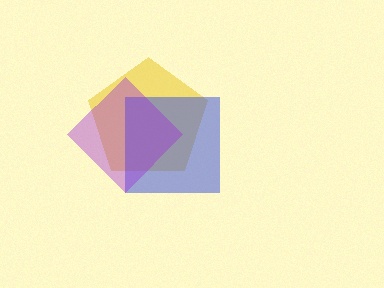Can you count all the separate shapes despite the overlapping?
Yes, there are 3 separate shapes.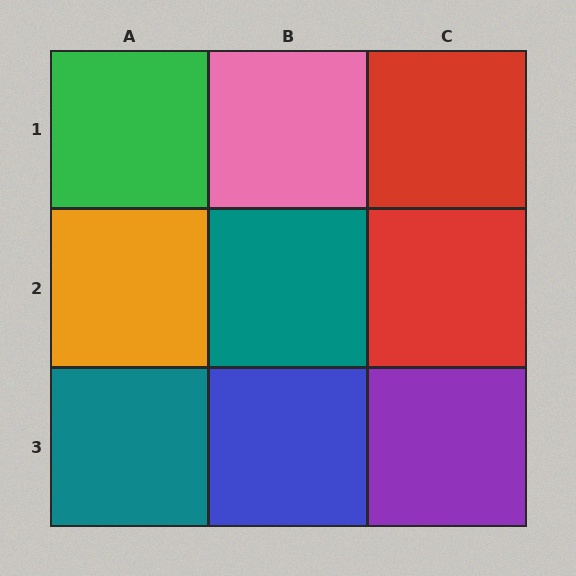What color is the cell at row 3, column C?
Purple.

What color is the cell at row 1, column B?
Pink.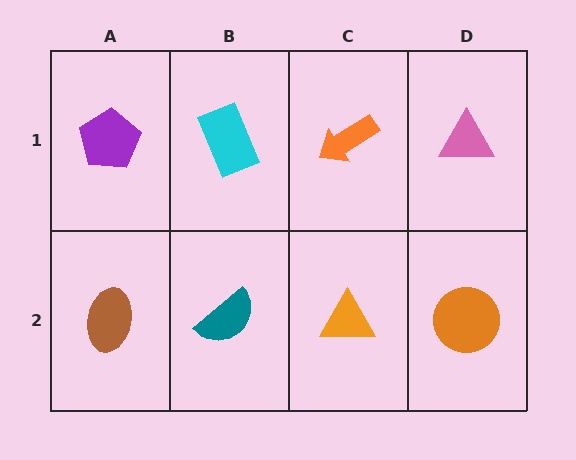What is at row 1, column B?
A cyan rectangle.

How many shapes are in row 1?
4 shapes.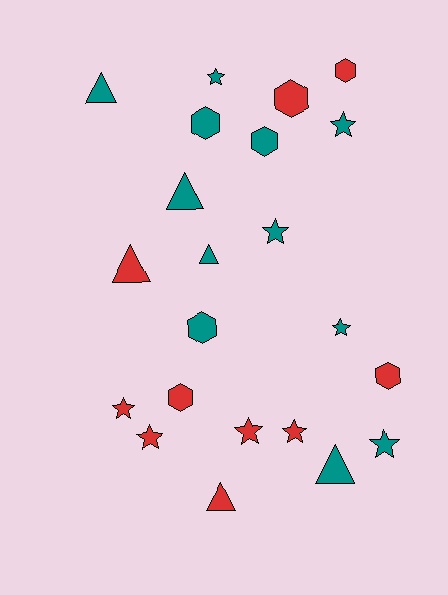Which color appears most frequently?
Teal, with 12 objects.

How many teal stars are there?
There are 5 teal stars.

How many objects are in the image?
There are 22 objects.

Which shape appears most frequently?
Star, with 9 objects.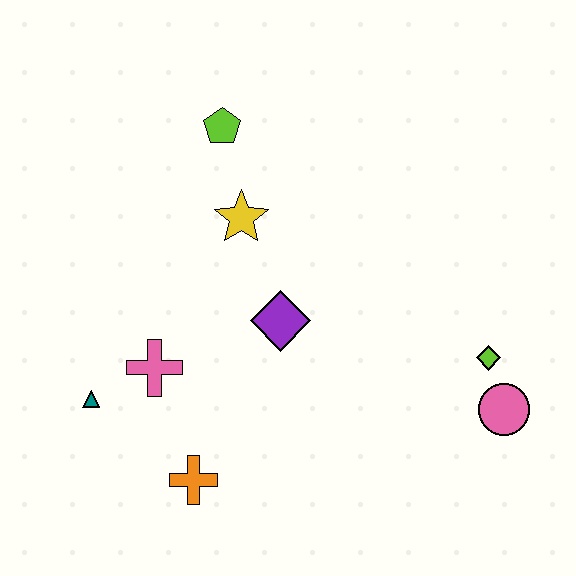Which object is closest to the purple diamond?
The yellow star is closest to the purple diamond.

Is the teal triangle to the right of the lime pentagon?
No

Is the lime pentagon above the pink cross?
Yes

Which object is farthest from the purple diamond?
The pink circle is farthest from the purple diamond.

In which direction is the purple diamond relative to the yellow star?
The purple diamond is below the yellow star.